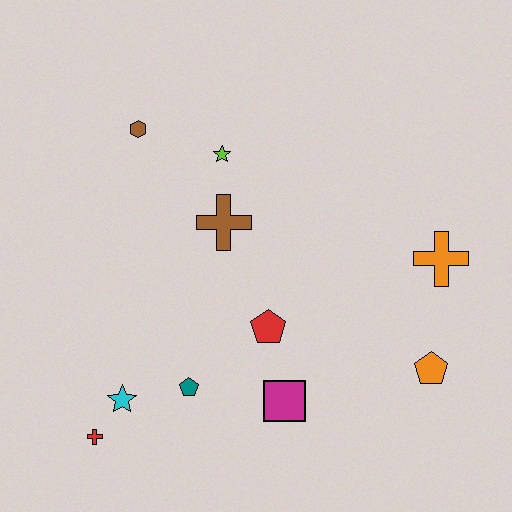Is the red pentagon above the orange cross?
No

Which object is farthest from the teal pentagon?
The orange cross is farthest from the teal pentagon.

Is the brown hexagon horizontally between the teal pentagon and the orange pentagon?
No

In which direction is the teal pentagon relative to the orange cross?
The teal pentagon is to the left of the orange cross.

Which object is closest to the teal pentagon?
The cyan star is closest to the teal pentagon.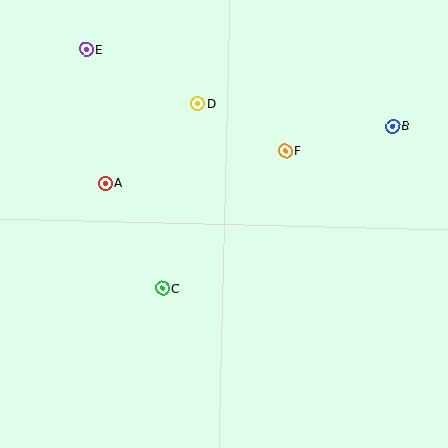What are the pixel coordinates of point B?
Point B is at (393, 126).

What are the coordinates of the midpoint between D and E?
The midpoint between D and E is at (142, 76).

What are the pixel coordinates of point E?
Point E is at (87, 49).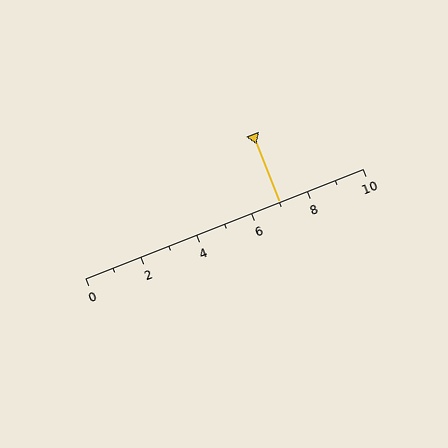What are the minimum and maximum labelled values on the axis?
The axis runs from 0 to 10.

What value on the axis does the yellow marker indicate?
The marker indicates approximately 7.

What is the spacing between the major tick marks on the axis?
The major ticks are spaced 2 apart.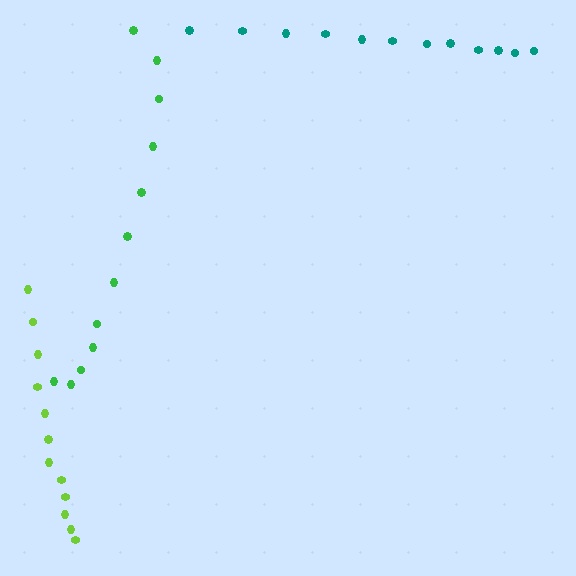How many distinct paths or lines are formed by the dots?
There are 3 distinct paths.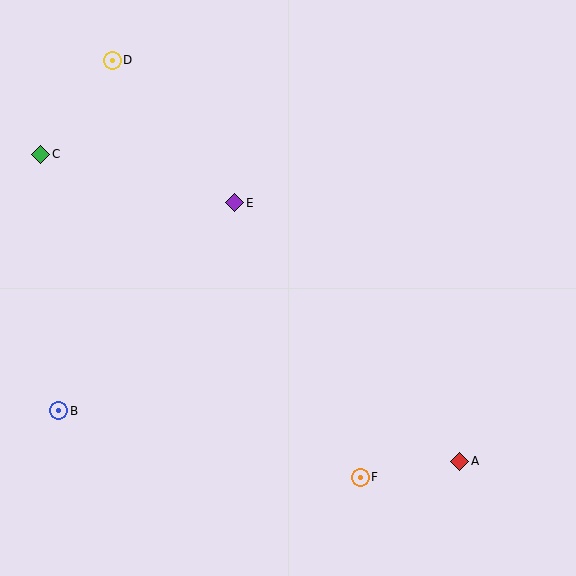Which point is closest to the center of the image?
Point E at (235, 203) is closest to the center.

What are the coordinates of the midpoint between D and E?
The midpoint between D and E is at (174, 132).